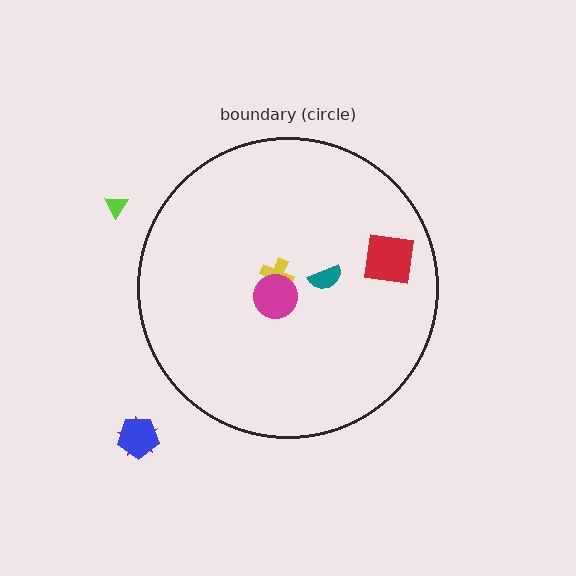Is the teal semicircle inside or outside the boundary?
Inside.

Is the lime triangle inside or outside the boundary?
Outside.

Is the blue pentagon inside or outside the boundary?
Outside.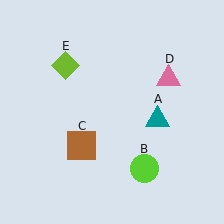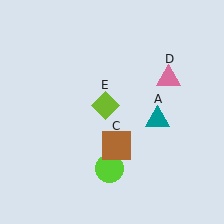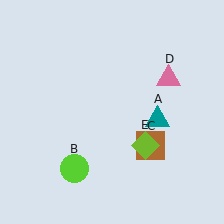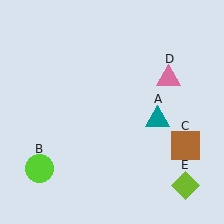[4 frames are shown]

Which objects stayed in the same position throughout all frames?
Teal triangle (object A) and pink triangle (object D) remained stationary.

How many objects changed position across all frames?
3 objects changed position: lime circle (object B), brown square (object C), lime diamond (object E).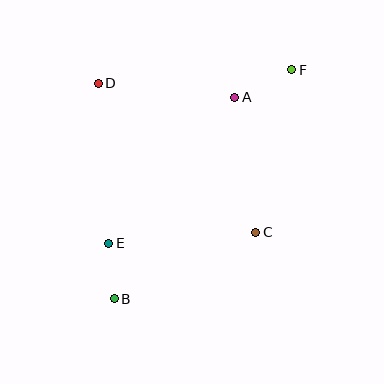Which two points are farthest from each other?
Points B and F are farthest from each other.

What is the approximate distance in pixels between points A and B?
The distance between A and B is approximately 235 pixels.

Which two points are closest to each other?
Points B and E are closest to each other.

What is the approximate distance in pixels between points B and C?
The distance between B and C is approximately 156 pixels.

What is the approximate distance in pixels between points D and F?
The distance between D and F is approximately 194 pixels.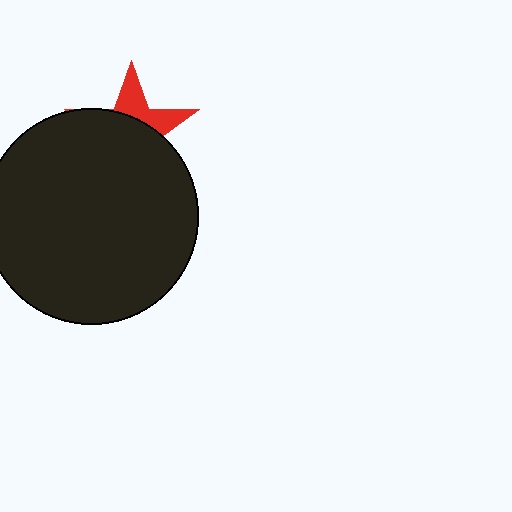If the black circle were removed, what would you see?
You would see the complete red star.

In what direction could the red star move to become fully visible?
The red star could move up. That would shift it out from behind the black circle entirely.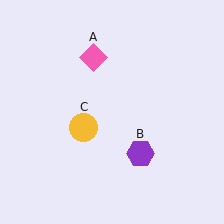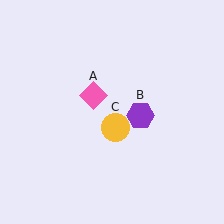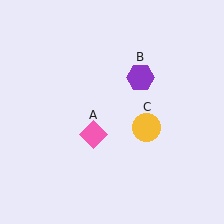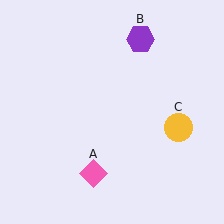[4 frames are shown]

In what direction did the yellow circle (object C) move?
The yellow circle (object C) moved right.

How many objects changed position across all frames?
3 objects changed position: pink diamond (object A), purple hexagon (object B), yellow circle (object C).